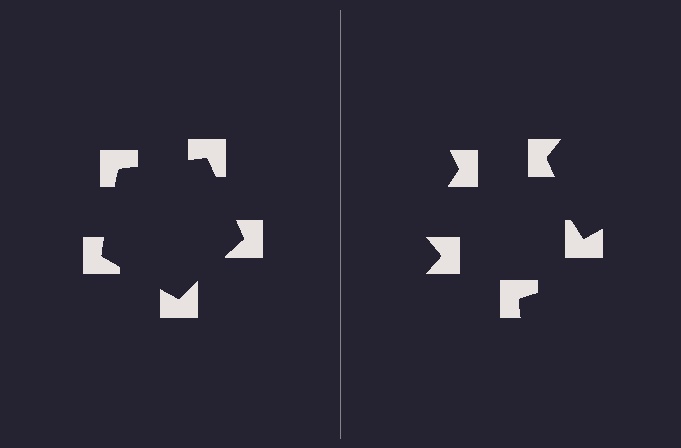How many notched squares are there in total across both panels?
10 — 5 on each side.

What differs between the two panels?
The notched squares are positioned identically on both sides; only the wedge orientations differ. On the left they align to a pentagon; on the right they are misaligned.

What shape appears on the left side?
An illusory pentagon.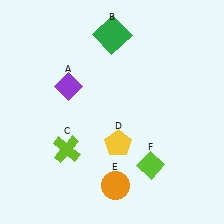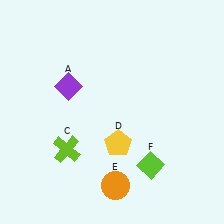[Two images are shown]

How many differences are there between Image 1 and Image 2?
There is 1 difference between the two images.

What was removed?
The green square (B) was removed in Image 2.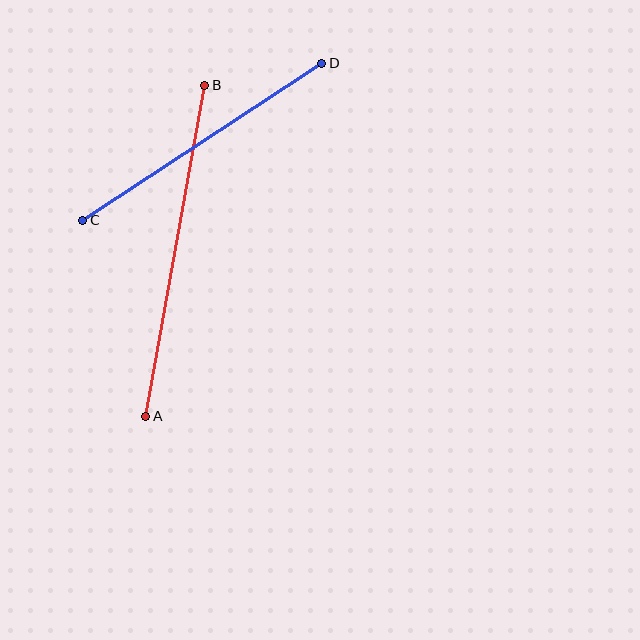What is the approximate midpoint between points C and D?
The midpoint is at approximately (202, 142) pixels.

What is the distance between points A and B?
The distance is approximately 336 pixels.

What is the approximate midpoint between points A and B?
The midpoint is at approximately (175, 251) pixels.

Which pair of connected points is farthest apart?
Points A and B are farthest apart.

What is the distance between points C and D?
The distance is approximately 286 pixels.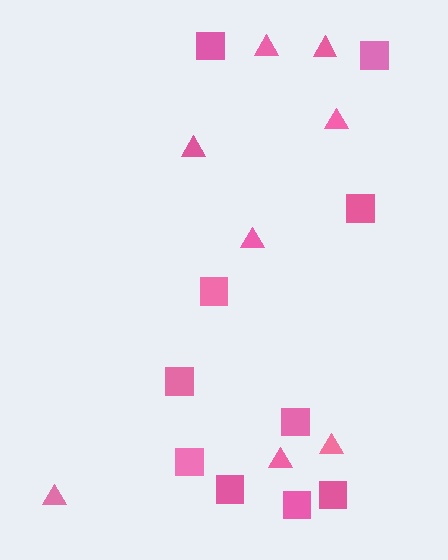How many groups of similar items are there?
There are 2 groups: one group of triangles (8) and one group of squares (10).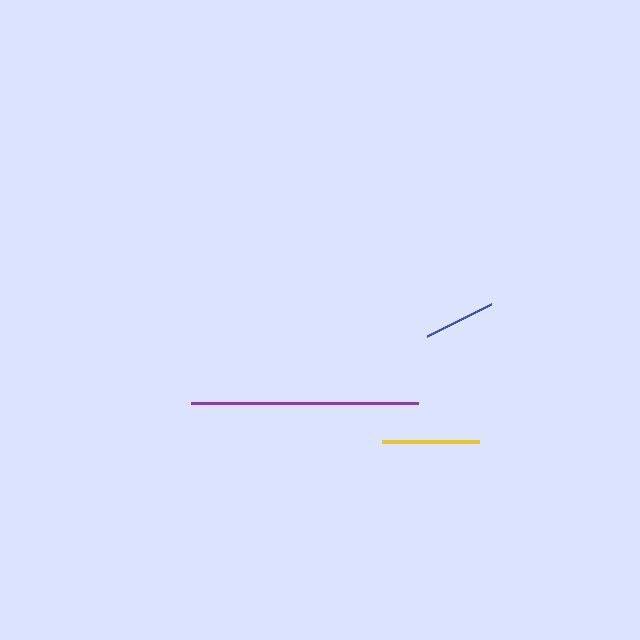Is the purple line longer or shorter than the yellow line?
The purple line is longer than the yellow line.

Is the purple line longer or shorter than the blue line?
The purple line is longer than the blue line.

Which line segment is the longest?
The purple line is the longest at approximately 227 pixels.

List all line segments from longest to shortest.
From longest to shortest: purple, yellow, blue.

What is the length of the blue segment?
The blue segment is approximately 71 pixels long.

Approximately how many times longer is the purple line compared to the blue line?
The purple line is approximately 3.2 times the length of the blue line.